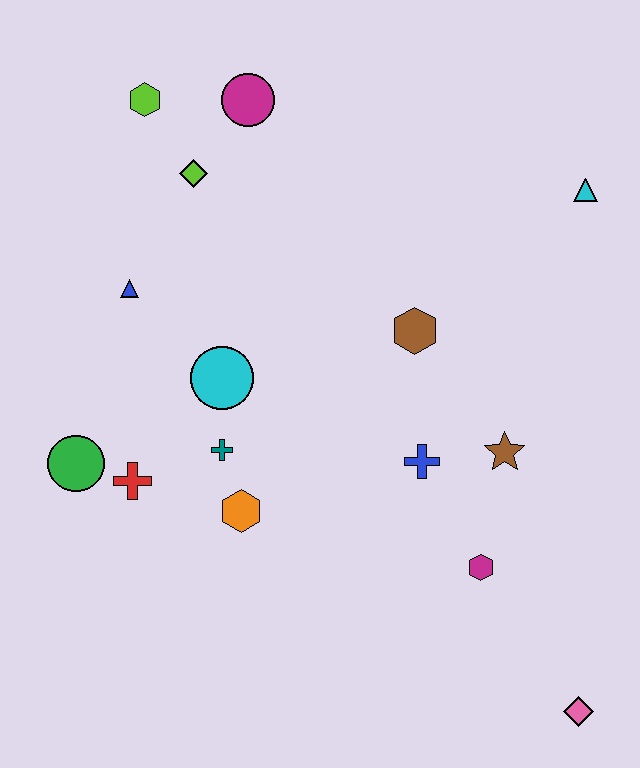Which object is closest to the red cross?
The green circle is closest to the red cross.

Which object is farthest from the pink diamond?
The lime hexagon is farthest from the pink diamond.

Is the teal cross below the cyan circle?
Yes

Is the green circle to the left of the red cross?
Yes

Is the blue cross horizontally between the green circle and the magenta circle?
No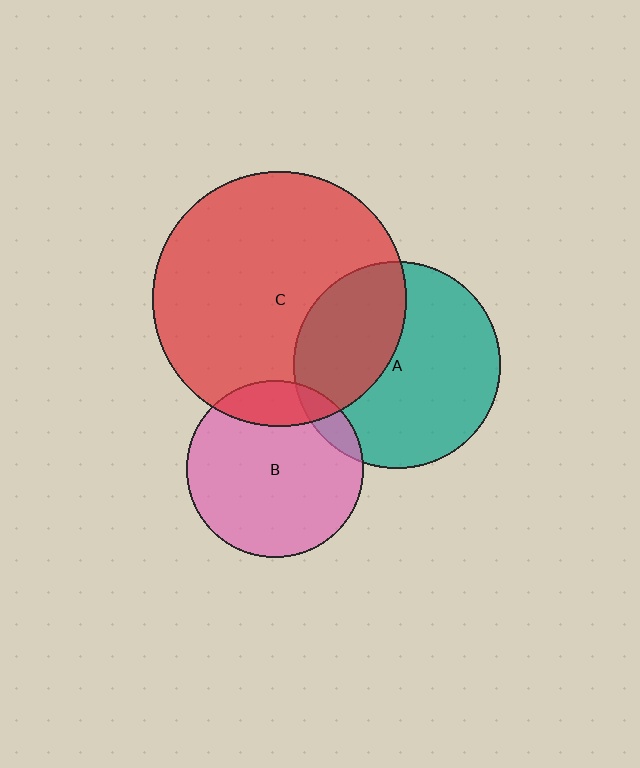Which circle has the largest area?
Circle C (red).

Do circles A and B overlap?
Yes.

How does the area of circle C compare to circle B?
Approximately 2.1 times.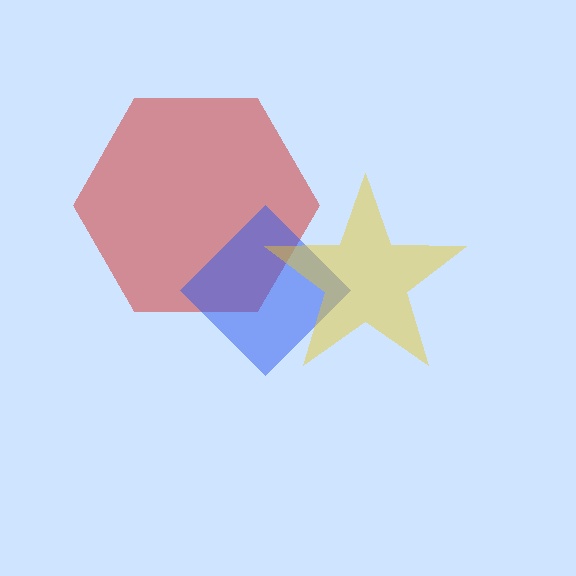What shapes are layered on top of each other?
The layered shapes are: a red hexagon, a blue diamond, a yellow star.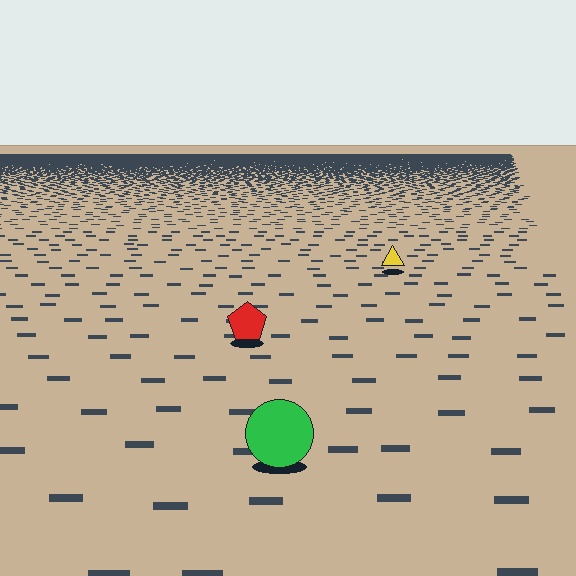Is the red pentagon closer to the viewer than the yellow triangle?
Yes. The red pentagon is closer — you can tell from the texture gradient: the ground texture is coarser near it.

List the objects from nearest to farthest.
From nearest to farthest: the green circle, the red pentagon, the yellow triangle.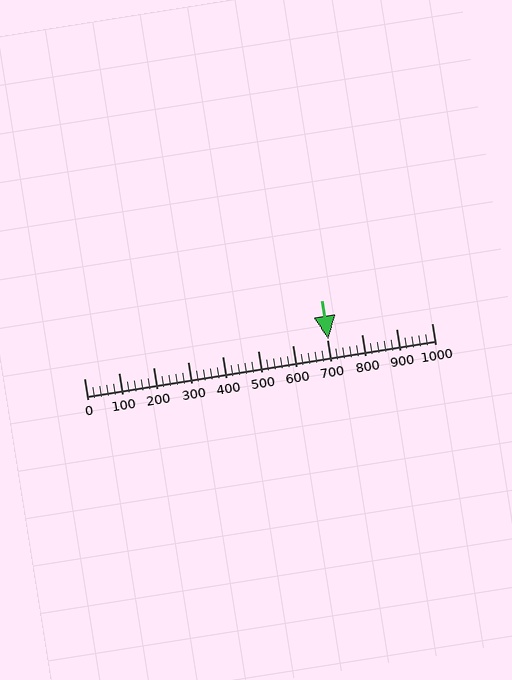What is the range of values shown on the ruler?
The ruler shows values from 0 to 1000.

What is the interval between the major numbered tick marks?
The major tick marks are spaced 100 units apart.